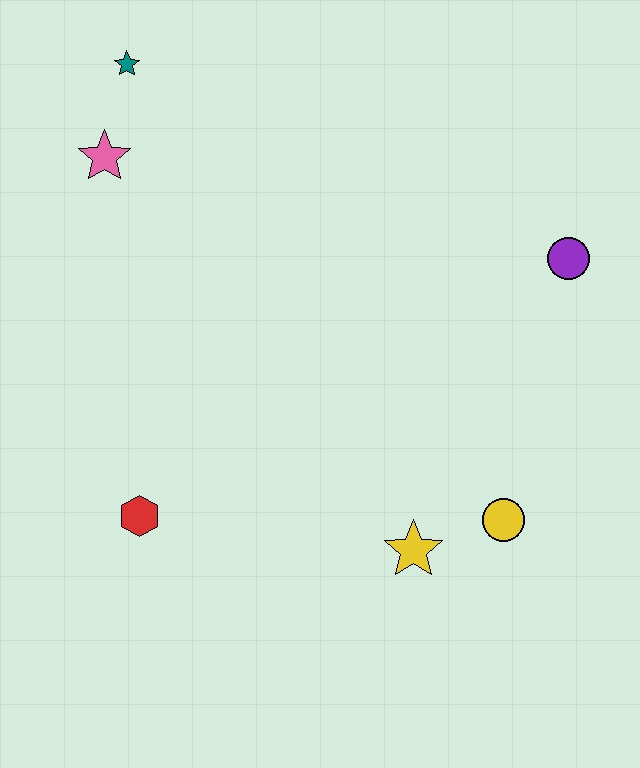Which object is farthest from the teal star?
The yellow circle is farthest from the teal star.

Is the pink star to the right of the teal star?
No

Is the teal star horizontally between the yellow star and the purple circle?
No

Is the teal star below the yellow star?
No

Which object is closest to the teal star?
The pink star is closest to the teal star.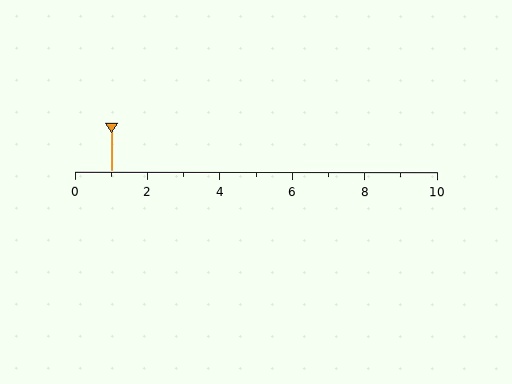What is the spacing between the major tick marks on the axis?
The major ticks are spaced 2 apart.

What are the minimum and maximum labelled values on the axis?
The axis runs from 0 to 10.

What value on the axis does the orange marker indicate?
The marker indicates approximately 1.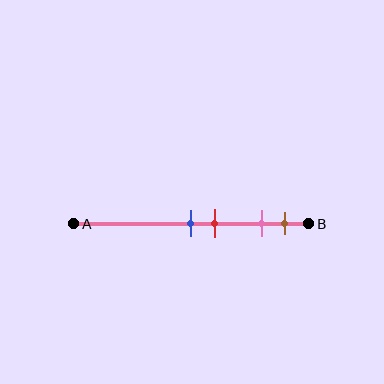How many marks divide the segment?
There are 4 marks dividing the segment.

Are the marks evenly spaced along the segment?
No, the marks are not evenly spaced.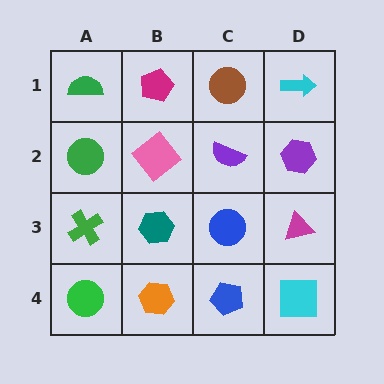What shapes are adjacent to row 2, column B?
A magenta pentagon (row 1, column B), a teal hexagon (row 3, column B), a green circle (row 2, column A), a purple semicircle (row 2, column C).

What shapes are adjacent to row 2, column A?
A green semicircle (row 1, column A), a green cross (row 3, column A), a pink diamond (row 2, column B).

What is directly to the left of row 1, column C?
A magenta pentagon.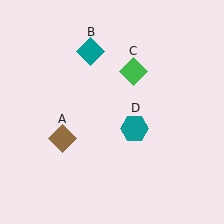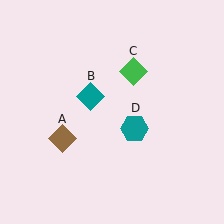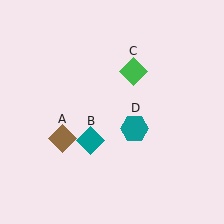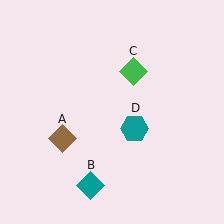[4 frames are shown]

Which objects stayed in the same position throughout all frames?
Brown diamond (object A) and green diamond (object C) and teal hexagon (object D) remained stationary.